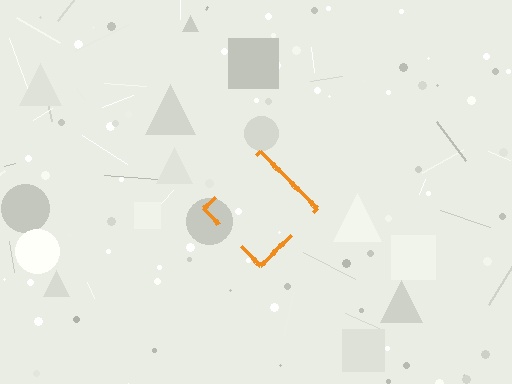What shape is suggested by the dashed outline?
The dashed outline suggests a diamond.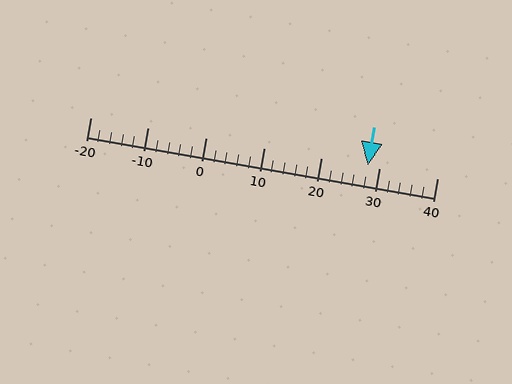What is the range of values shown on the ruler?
The ruler shows values from -20 to 40.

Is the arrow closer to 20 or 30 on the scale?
The arrow is closer to 30.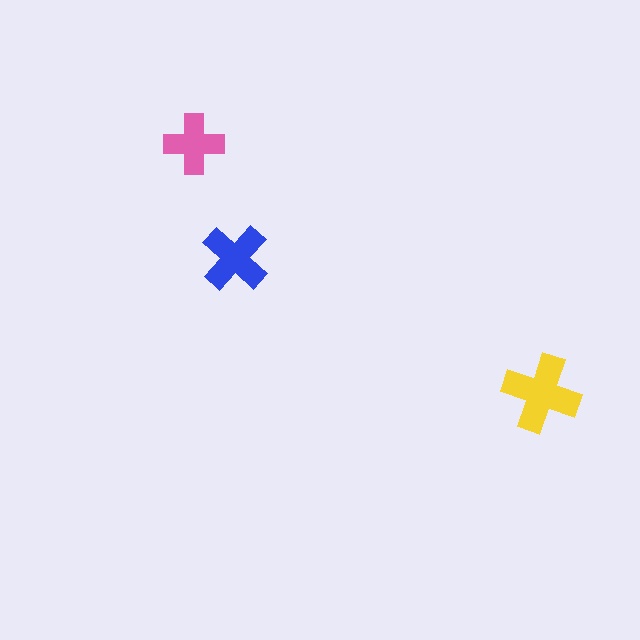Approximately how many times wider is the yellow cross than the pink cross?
About 1.5 times wider.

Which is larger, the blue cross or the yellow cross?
The yellow one.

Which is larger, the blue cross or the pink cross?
The blue one.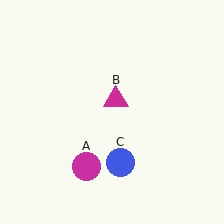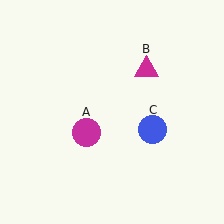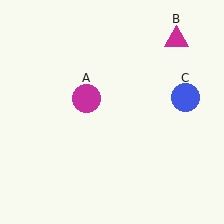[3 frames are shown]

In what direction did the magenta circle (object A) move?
The magenta circle (object A) moved up.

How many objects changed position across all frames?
3 objects changed position: magenta circle (object A), magenta triangle (object B), blue circle (object C).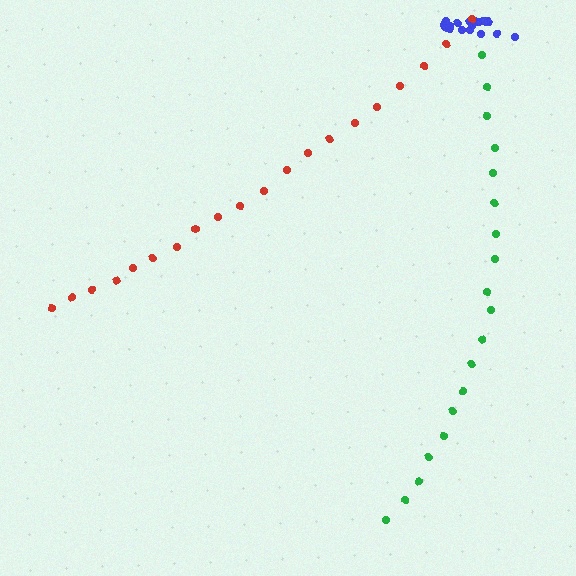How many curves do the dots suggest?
There are 3 distinct paths.